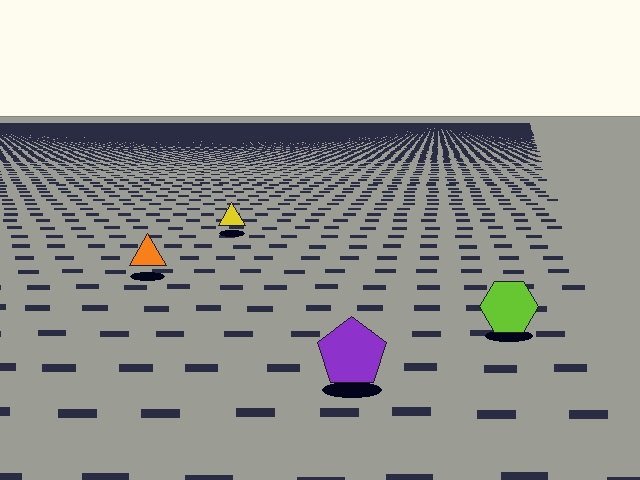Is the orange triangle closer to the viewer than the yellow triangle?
Yes. The orange triangle is closer — you can tell from the texture gradient: the ground texture is coarser near it.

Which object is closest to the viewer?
The purple pentagon is closest. The texture marks near it are larger and more spread out.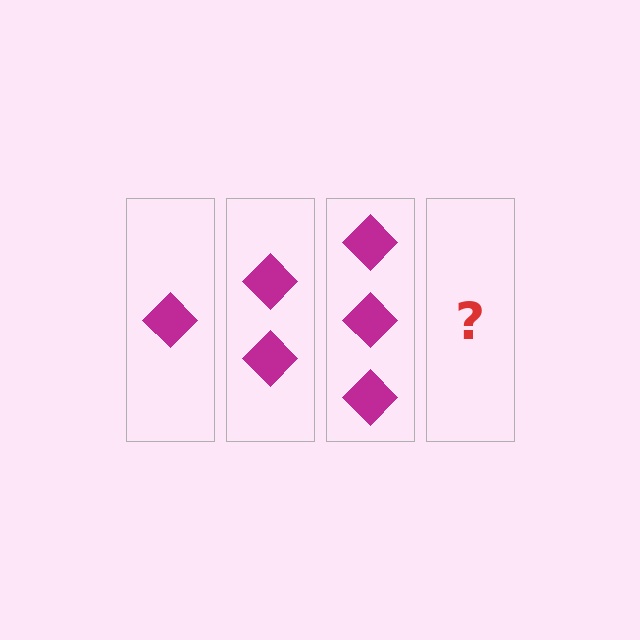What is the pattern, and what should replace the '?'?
The pattern is that each step adds one more diamond. The '?' should be 4 diamonds.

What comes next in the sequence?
The next element should be 4 diamonds.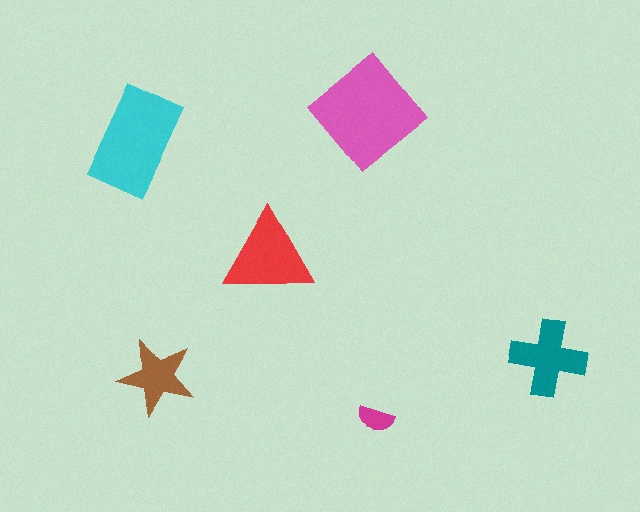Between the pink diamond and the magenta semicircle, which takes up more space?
The pink diamond.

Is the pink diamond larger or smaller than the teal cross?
Larger.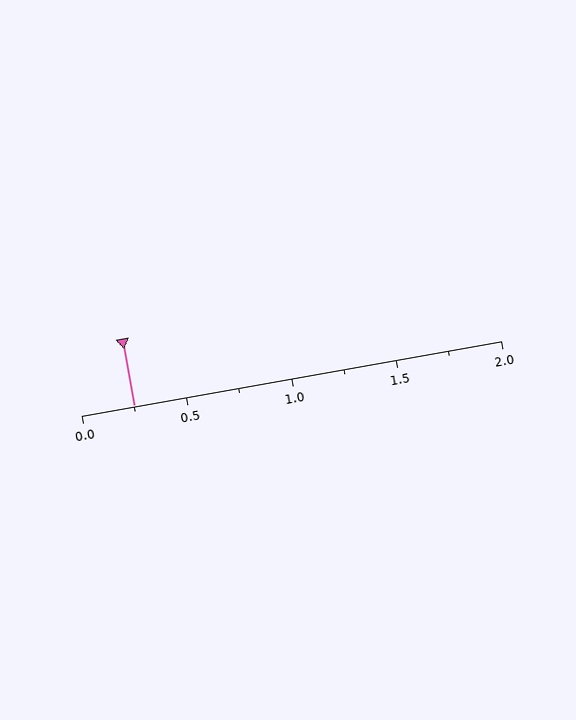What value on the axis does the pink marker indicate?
The marker indicates approximately 0.25.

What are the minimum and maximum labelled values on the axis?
The axis runs from 0.0 to 2.0.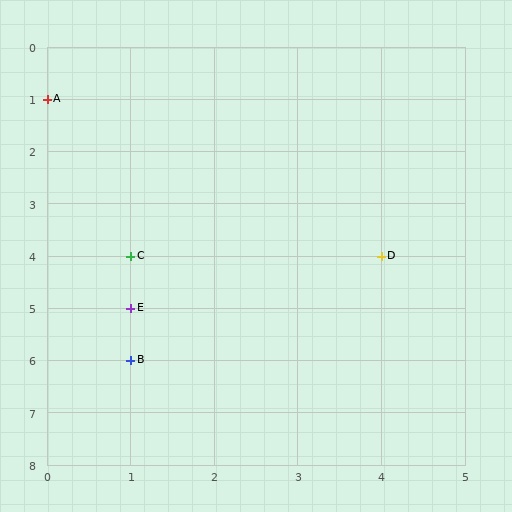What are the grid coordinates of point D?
Point D is at grid coordinates (4, 4).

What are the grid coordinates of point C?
Point C is at grid coordinates (1, 4).